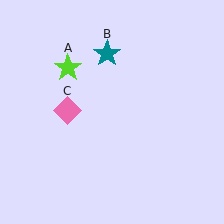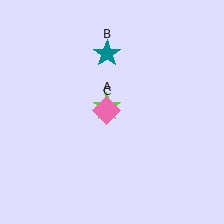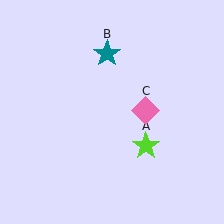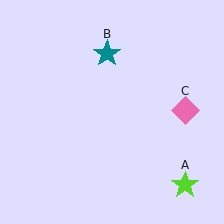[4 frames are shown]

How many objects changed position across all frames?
2 objects changed position: lime star (object A), pink diamond (object C).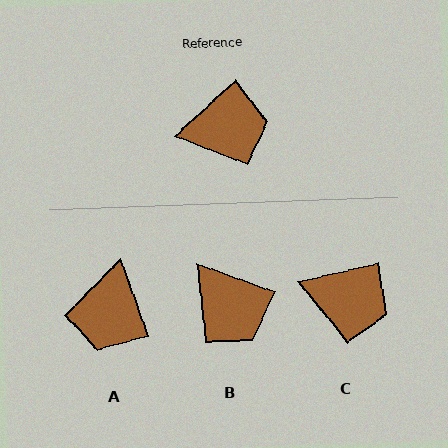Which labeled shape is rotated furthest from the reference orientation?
A, about 113 degrees away.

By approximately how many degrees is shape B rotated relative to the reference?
Approximately 62 degrees clockwise.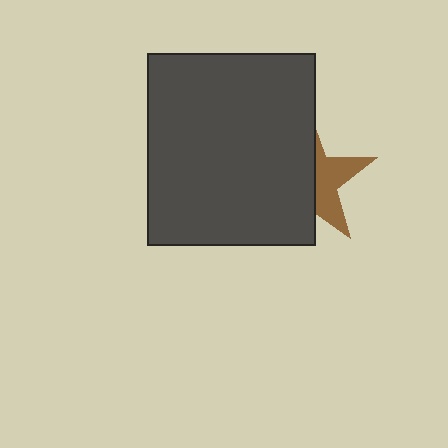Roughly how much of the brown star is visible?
A small part of it is visible (roughly 40%).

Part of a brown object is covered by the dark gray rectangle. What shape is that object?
It is a star.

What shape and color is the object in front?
The object in front is a dark gray rectangle.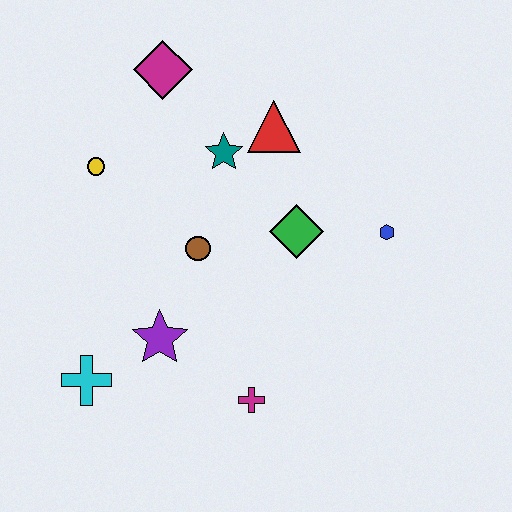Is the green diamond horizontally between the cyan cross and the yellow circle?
No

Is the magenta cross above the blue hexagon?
No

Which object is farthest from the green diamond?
The cyan cross is farthest from the green diamond.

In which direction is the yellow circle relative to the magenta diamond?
The yellow circle is below the magenta diamond.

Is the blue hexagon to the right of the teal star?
Yes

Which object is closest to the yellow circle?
The magenta diamond is closest to the yellow circle.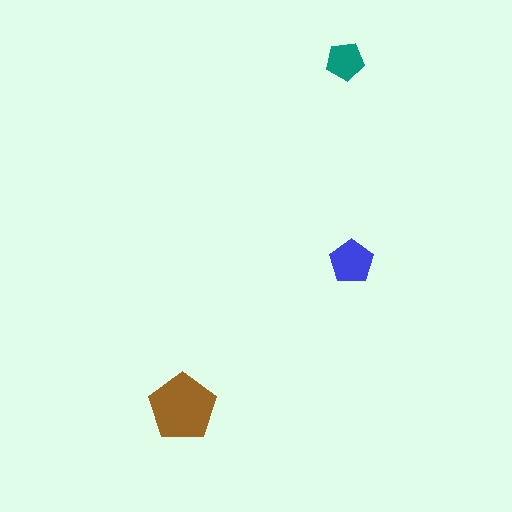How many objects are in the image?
There are 3 objects in the image.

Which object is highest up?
The teal pentagon is topmost.